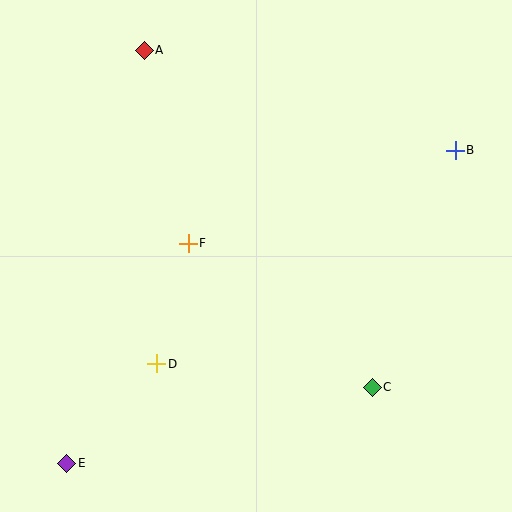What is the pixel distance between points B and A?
The distance between B and A is 327 pixels.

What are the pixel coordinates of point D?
Point D is at (157, 364).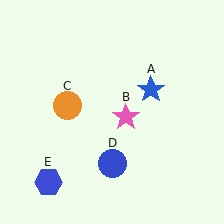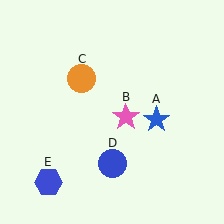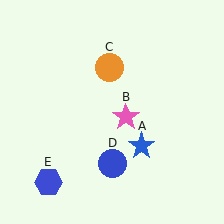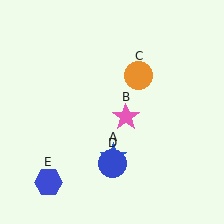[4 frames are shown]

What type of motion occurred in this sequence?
The blue star (object A), orange circle (object C) rotated clockwise around the center of the scene.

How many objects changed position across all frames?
2 objects changed position: blue star (object A), orange circle (object C).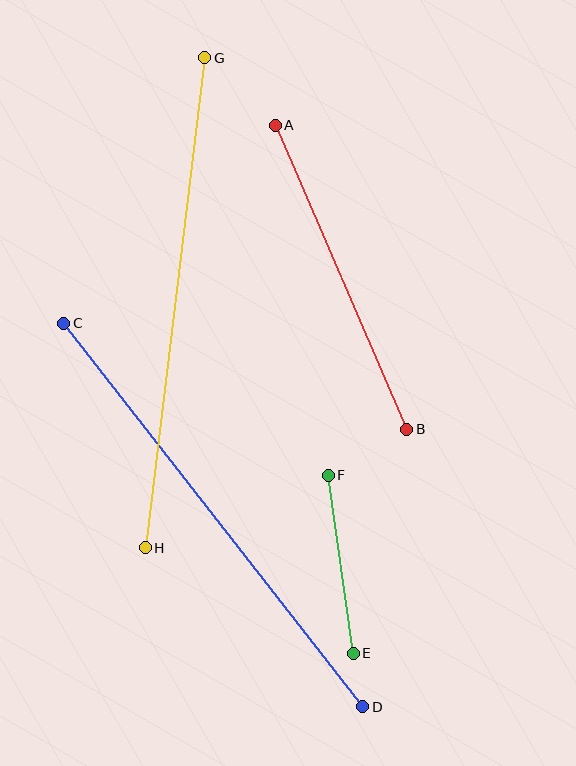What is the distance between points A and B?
The distance is approximately 331 pixels.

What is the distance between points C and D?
The distance is approximately 486 pixels.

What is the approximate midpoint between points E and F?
The midpoint is at approximately (341, 564) pixels.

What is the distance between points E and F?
The distance is approximately 180 pixels.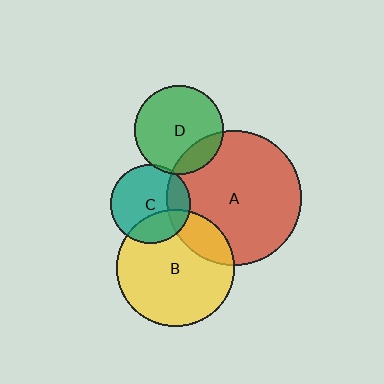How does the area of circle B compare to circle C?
Approximately 2.2 times.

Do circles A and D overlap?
Yes.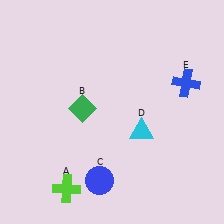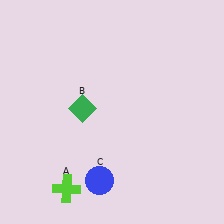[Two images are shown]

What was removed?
The blue cross (E), the cyan triangle (D) were removed in Image 2.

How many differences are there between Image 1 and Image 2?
There are 2 differences between the two images.